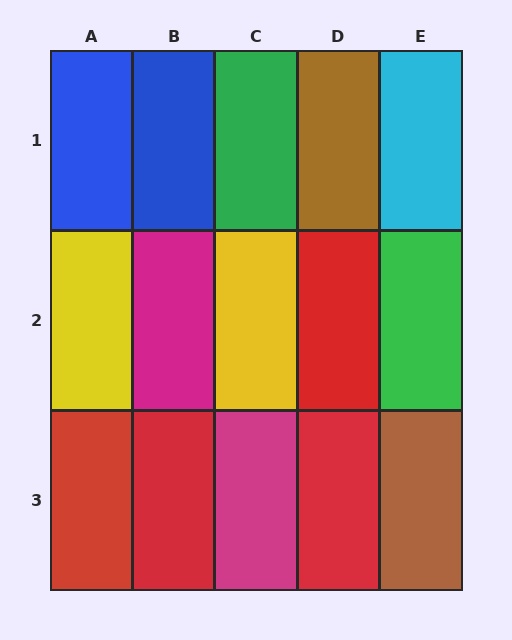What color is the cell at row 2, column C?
Yellow.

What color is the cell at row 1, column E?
Cyan.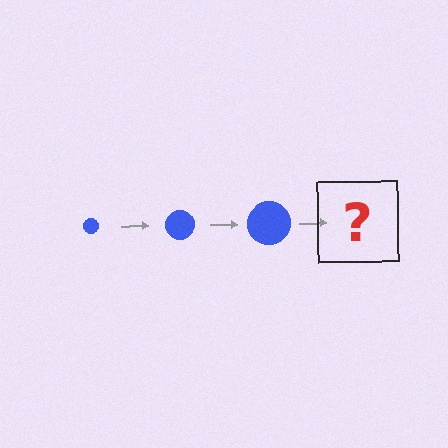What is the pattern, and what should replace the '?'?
The pattern is that the circle gets progressively larger each step. The '?' should be a blue circle, larger than the previous one.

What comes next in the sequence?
The next element should be a blue circle, larger than the previous one.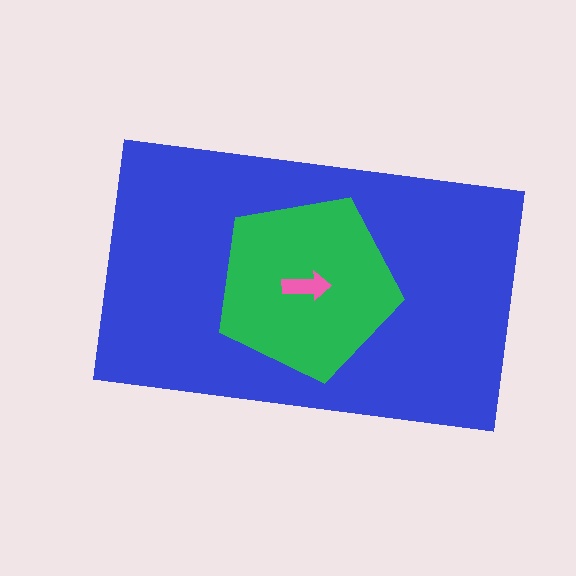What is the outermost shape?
The blue rectangle.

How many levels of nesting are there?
3.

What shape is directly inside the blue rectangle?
The green pentagon.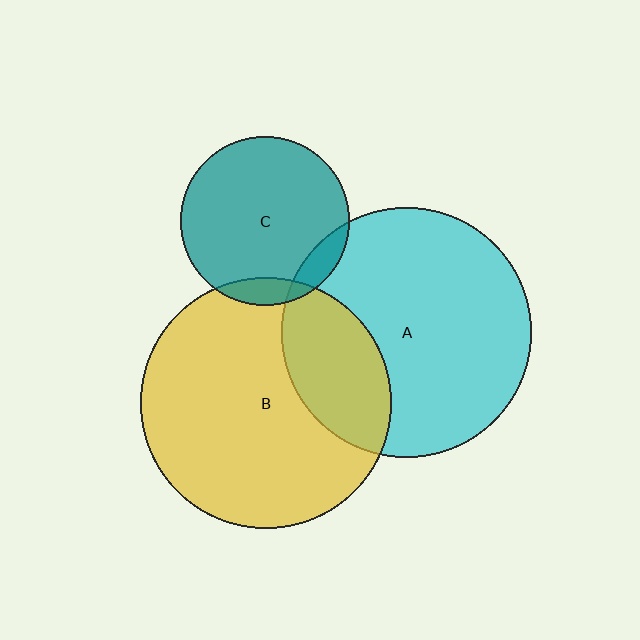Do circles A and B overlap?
Yes.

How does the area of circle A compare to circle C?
Approximately 2.2 times.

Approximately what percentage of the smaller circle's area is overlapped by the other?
Approximately 25%.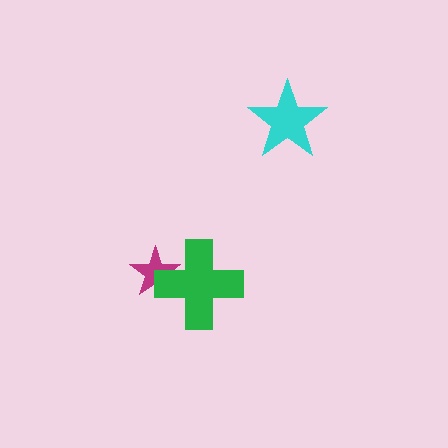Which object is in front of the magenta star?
The green cross is in front of the magenta star.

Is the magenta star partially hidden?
Yes, it is partially covered by another shape.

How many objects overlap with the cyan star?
0 objects overlap with the cyan star.